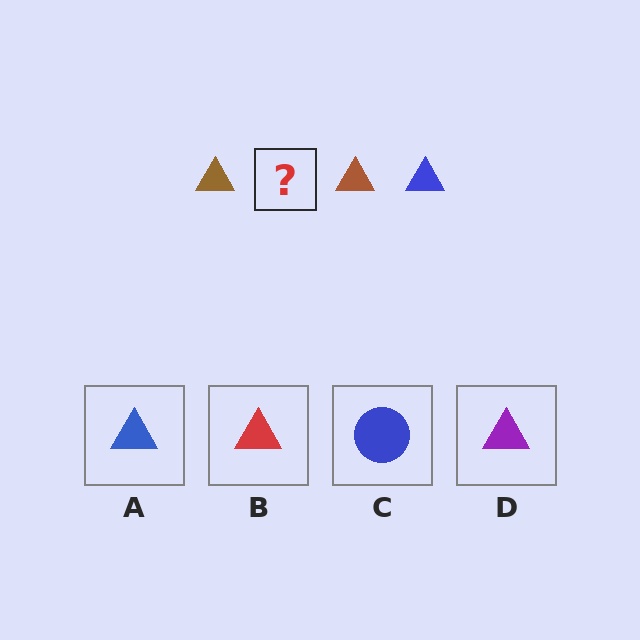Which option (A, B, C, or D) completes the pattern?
A.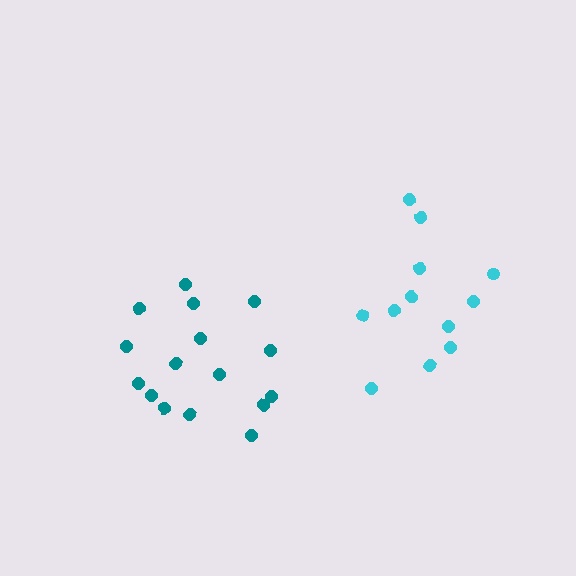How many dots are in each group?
Group 1: 16 dots, Group 2: 12 dots (28 total).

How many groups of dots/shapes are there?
There are 2 groups.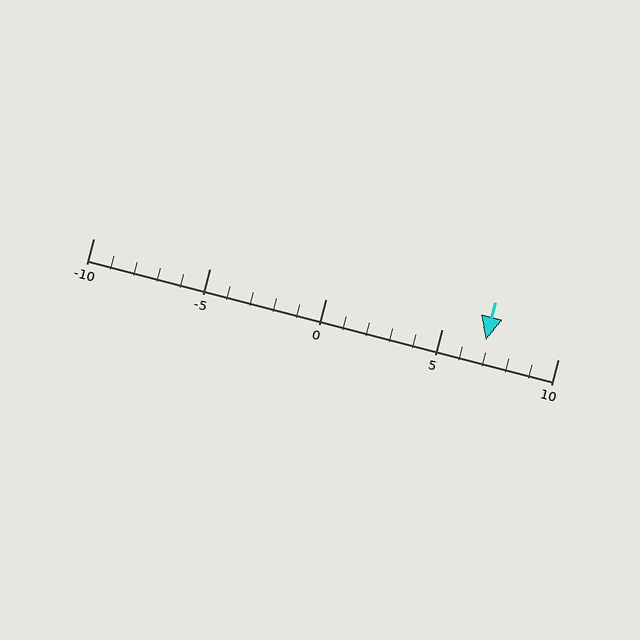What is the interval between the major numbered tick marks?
The major tick marks are spaced 5 units apart.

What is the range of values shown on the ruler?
The ruler shows values from -10 to 10.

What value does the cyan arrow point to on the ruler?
The cyan arrow points to approximately 7.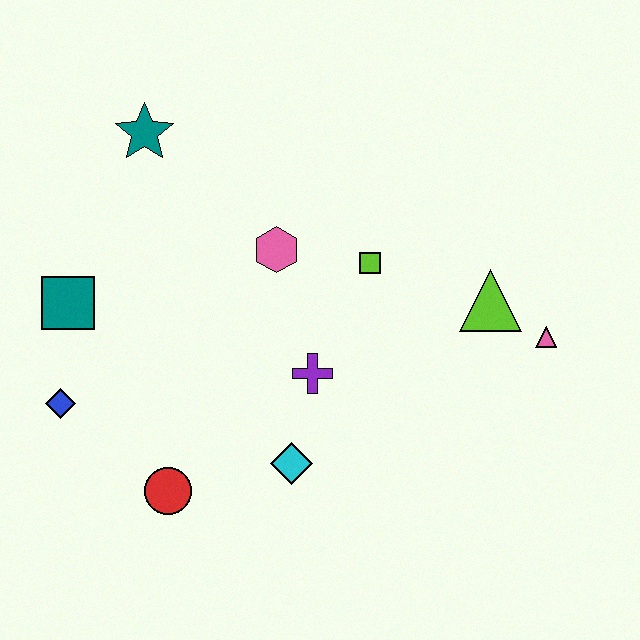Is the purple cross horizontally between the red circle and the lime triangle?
Yes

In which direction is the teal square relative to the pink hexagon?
The teal square is to the left of the pink hexagon.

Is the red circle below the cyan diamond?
Yes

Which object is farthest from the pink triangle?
The blue diamond is farthest from the pink triangle.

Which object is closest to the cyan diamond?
The purple cross is closest to the cyan diamond.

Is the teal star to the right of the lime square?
No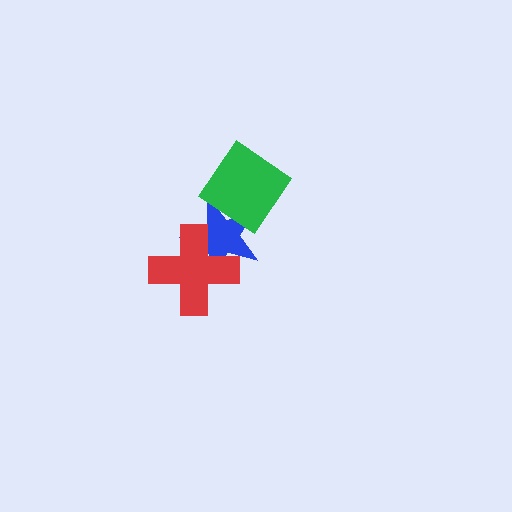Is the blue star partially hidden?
Yes, it is partially covered by another shape.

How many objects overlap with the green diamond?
1 object overlaps with the green diamond.